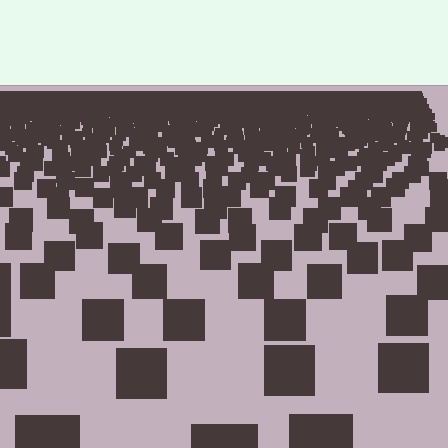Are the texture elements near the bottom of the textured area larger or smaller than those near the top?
Larger. Near the bottom, elements are closer to the viewer and appear at a bigger on-screen size.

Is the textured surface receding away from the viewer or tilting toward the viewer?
The surface is receding away from the viewer. Texture elements get smaller and denser toward the top.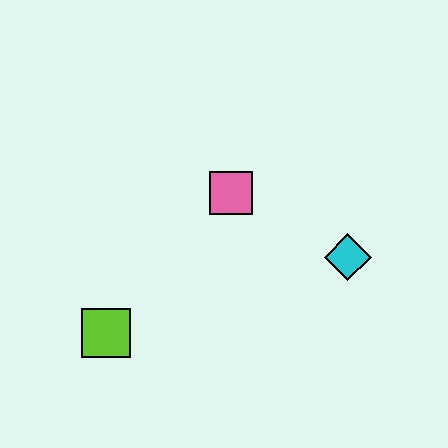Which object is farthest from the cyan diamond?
The lime square is farthest from the cyan diamond.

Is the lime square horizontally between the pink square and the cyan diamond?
No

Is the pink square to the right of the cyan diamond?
No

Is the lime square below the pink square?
Yes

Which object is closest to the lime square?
The pink square is closest to the lime square.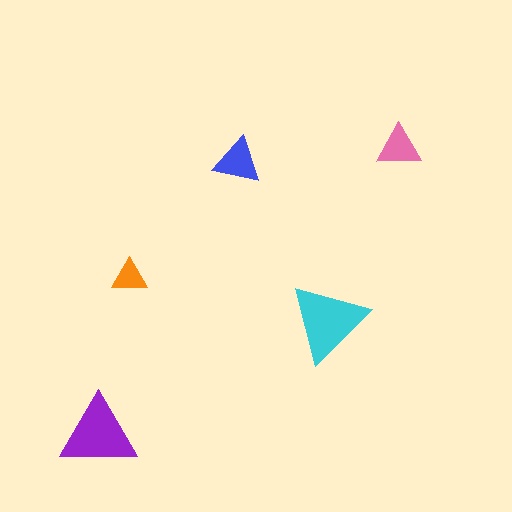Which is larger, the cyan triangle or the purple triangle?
The cyan one.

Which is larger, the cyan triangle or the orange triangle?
The cyan one.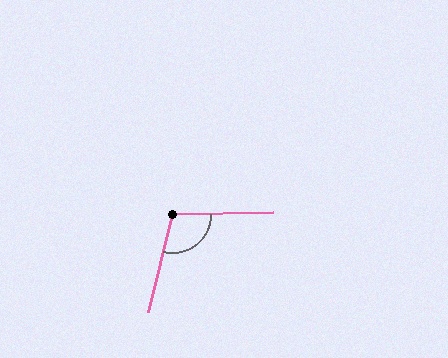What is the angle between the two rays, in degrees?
Approximately 105 degrees.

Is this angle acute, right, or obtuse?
It is obtuse.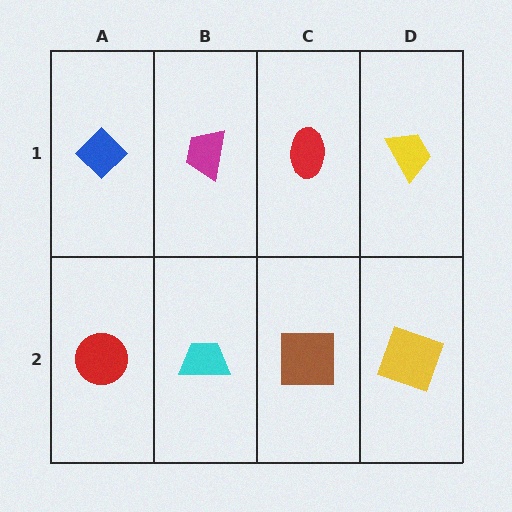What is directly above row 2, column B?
A magenta trapezoid.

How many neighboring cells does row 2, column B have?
3.